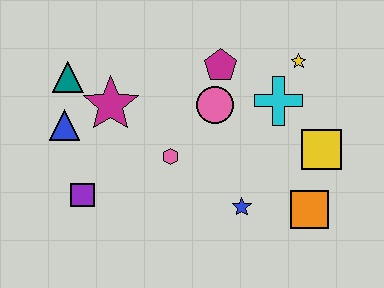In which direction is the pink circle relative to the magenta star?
The pink circle is to the right of the magenta star.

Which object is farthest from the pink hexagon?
The yellow star is farthest from the pink hexagon.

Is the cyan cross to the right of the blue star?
Yes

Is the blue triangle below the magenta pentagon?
Yes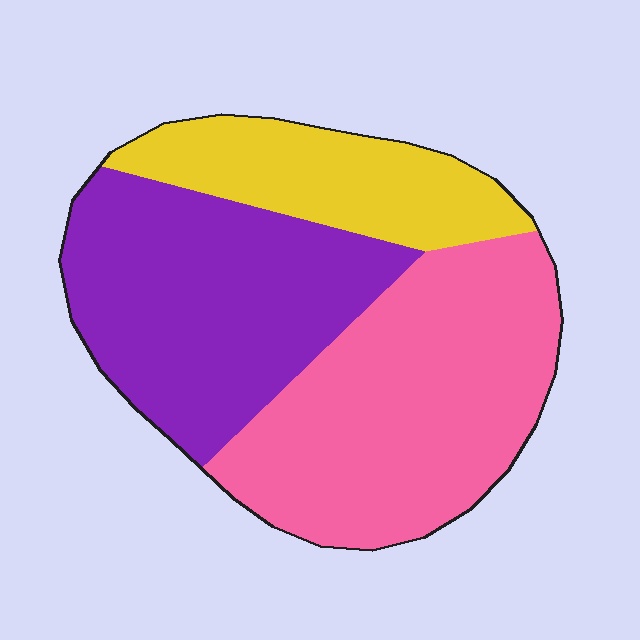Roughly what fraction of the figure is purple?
Purple covers roughly 35% of the figure.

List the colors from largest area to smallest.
From largest to smallest: pink, purple, yellow.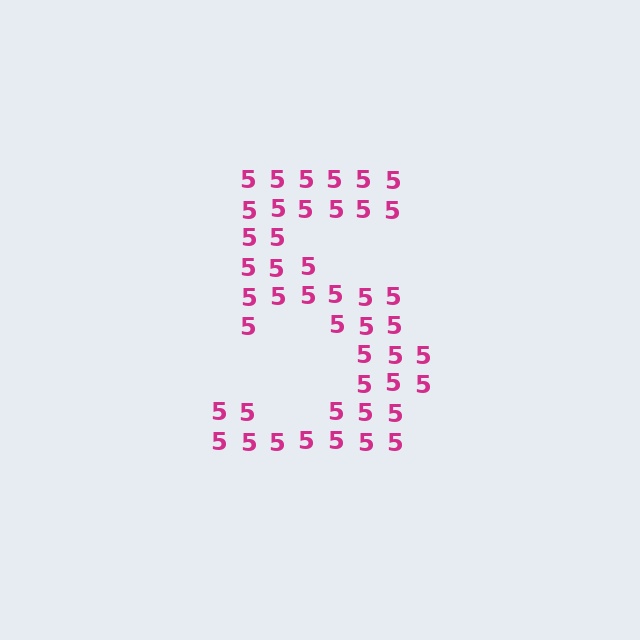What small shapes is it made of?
It is made of small digit 5's.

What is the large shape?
The large shape is the digit 5.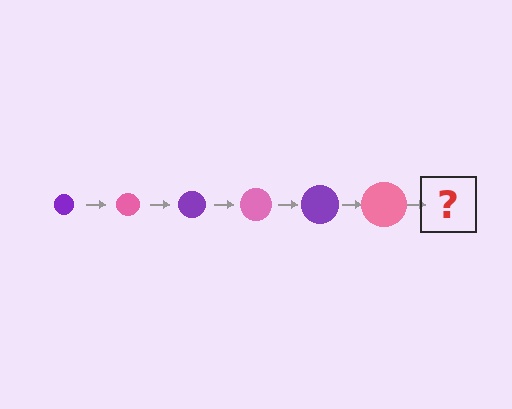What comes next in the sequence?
The next element should be a purple circle, larger than the previous one.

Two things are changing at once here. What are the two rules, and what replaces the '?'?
The two rules are that the circle grows larger each step and the color cycles through purple and pink. The '?' should be a purple circle, larger than the previous one.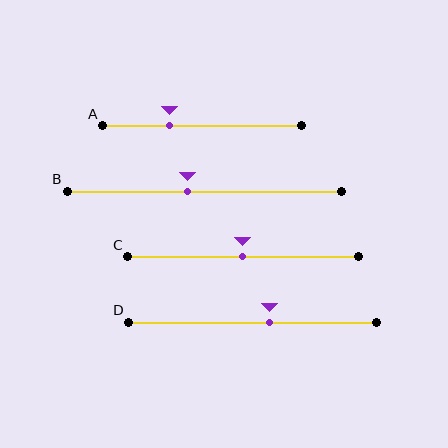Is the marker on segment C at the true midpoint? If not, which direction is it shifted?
Yes, the marker on segment C is at the true midpoint.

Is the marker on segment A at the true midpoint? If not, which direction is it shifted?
No, the marker on segment A is shifted to the left by about 16% of the segment length.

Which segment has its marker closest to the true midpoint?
Segment C has its marker closest to the true midpoint.